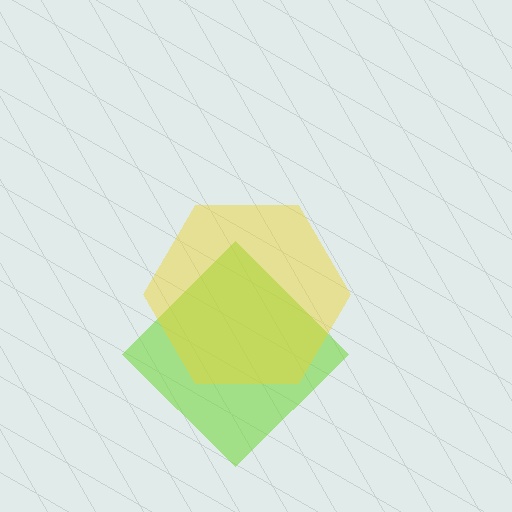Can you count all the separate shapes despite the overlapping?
Yes, there are 2 separate shapes.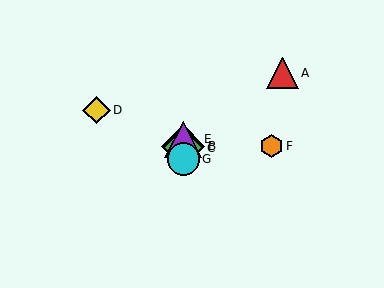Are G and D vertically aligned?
No, G is at x≈183 and D is at x≈96.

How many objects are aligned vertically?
4 objects (B, C, E, G) are aligned vertically.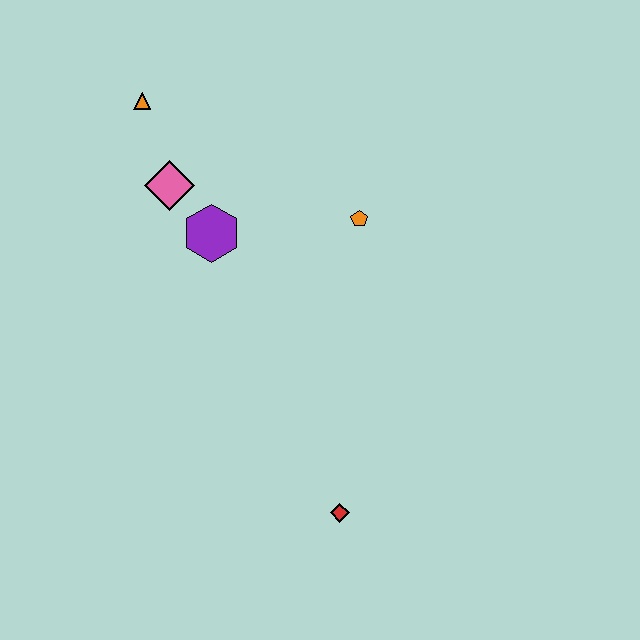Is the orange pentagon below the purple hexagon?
No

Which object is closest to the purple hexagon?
The pink diamond is closest to the purple hexagon.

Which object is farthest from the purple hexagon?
The red diamond is farthest from the purple hexagon.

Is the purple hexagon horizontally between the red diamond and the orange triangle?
Yes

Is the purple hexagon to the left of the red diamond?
Yes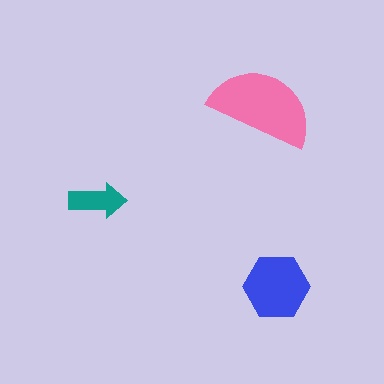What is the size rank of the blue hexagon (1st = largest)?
2nd.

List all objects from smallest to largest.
The teal arrow, the blue hexagon, the pink semicircle.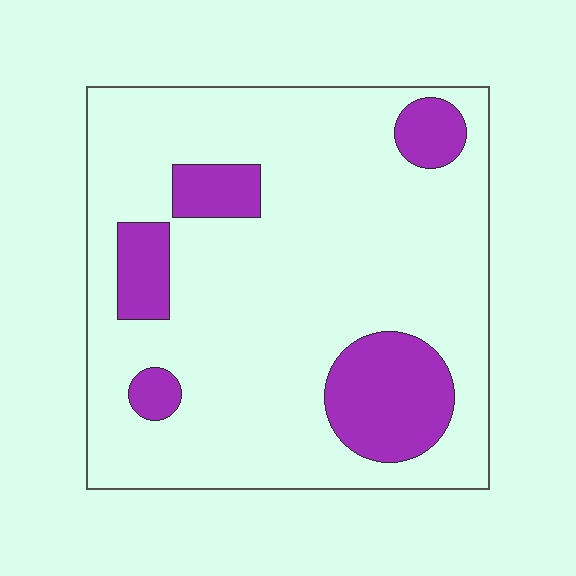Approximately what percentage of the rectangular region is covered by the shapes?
Approximately 20%.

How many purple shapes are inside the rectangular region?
5.